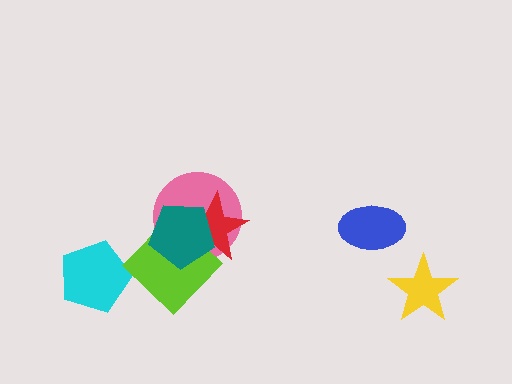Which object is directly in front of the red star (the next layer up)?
The lime diamond is directly in front of the red star.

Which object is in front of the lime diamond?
The teal pentagon is in front of the lime diamond.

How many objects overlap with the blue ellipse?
0 objects overlap with the blue ellipse.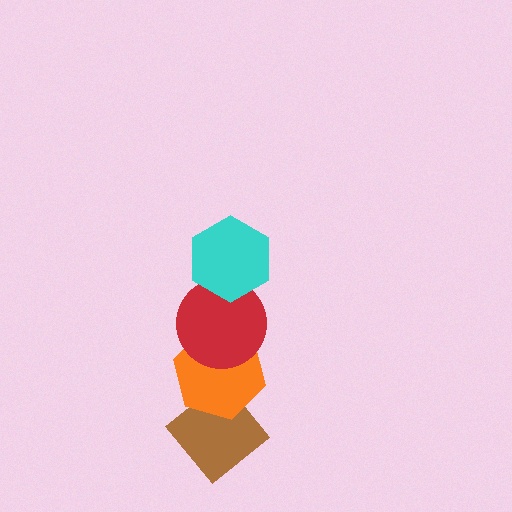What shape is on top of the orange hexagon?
The red circle is on top of the orange hexagon.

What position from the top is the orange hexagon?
The orange hexagon is 3rd from the top.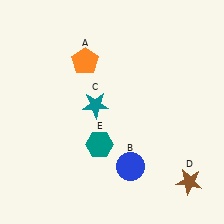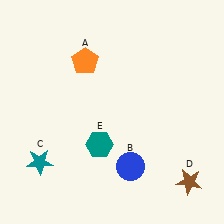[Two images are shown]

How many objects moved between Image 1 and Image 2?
1 object moved between the two images.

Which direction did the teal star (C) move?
The teal star (C) moved down.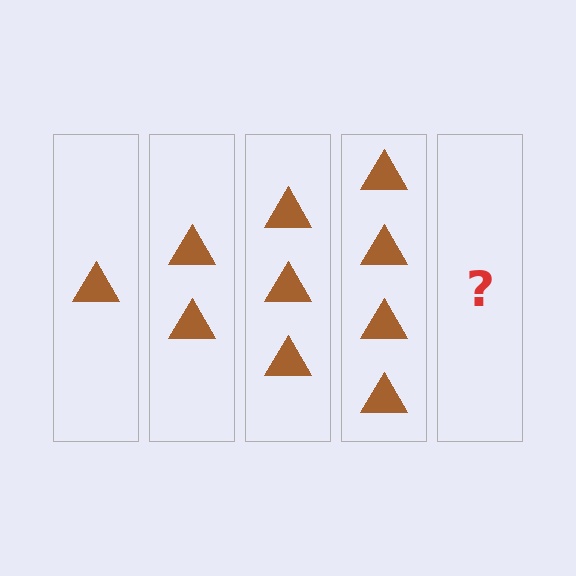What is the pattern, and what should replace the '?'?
The pattern is that each step adds one more triangle. The '?' should be 5 triangles.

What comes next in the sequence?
The next element should be 5 triangles.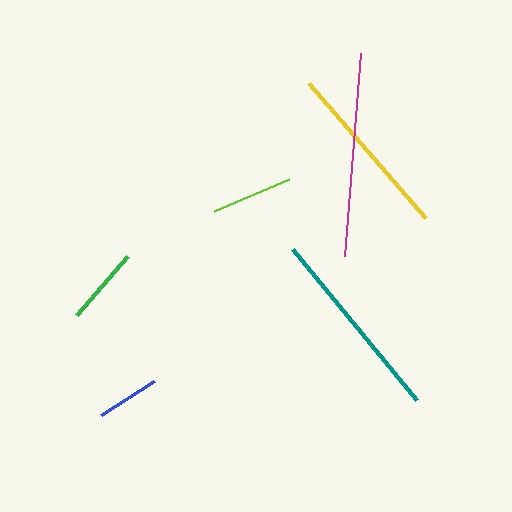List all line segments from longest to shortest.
From longest to shortest: magenta, teal, yellow, lime, green, blue.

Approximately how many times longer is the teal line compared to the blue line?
The teal line is approximately 3.1 times the length of the blue line.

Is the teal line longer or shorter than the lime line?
The teal line is longer than the lime line.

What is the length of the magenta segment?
The magenta segment is approximately 203 pixels long.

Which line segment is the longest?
The magenta line is the longest at approximately 203 pixels.